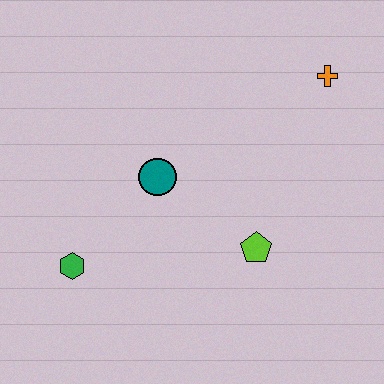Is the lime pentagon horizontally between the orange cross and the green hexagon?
Yes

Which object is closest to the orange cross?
The lime pentagon is closest to the orange cross.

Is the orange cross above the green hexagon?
Yes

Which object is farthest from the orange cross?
The green hexagon is farthest from the orange cross.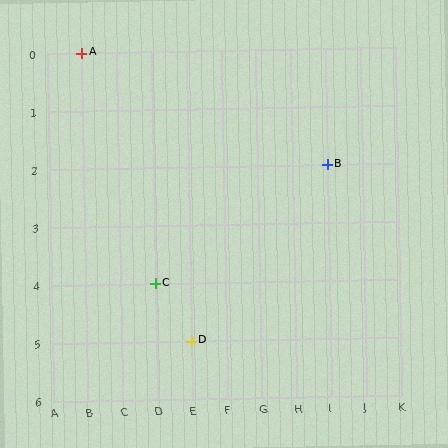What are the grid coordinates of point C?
Point C is at grid coordinates (D, 4).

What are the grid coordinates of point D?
Point D is at grid coordinates (E, 5).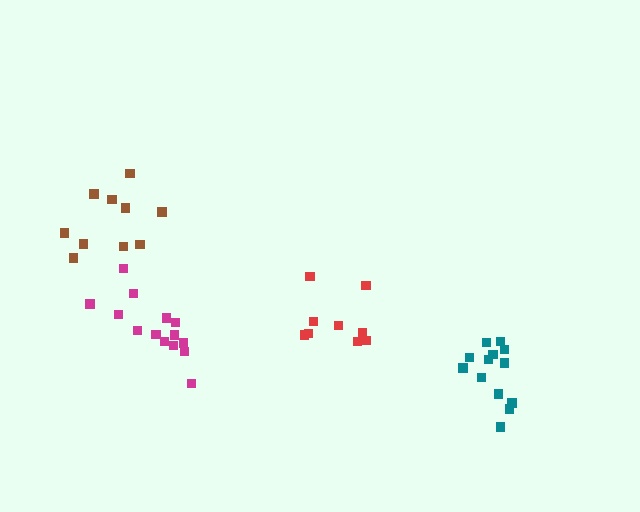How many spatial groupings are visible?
There are 4 spatial groupings.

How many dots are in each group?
Group 1: 14 dots, Group 2: 9 dots, Group 3: 13 dots, Group 4: 10 dots (46 total).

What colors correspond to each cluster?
The clusters are colored: magenta, red, teal, brown.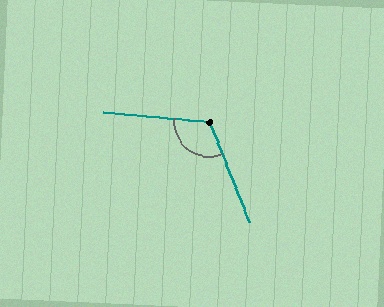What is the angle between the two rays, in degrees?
Approximately 117 degrees.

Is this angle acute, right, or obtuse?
It is obtuse.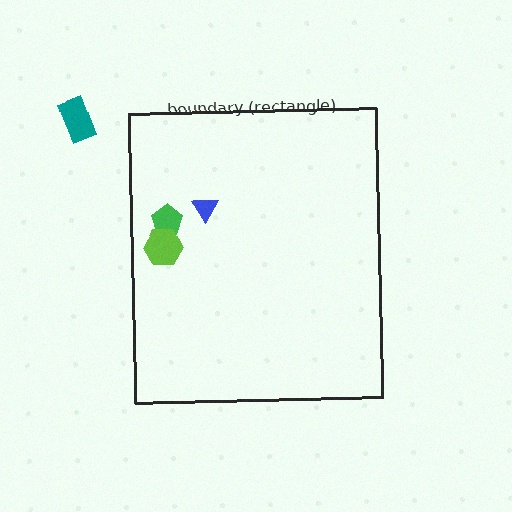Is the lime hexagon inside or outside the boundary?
Inside.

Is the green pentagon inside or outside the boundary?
Inside.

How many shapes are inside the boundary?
3 inside, 1 outside.